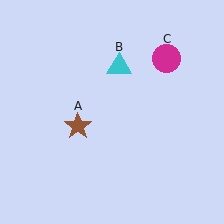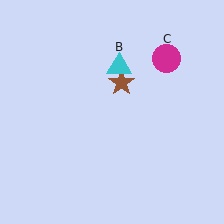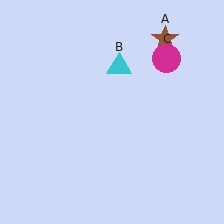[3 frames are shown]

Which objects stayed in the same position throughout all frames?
Cyan triangle (object B) and magenta circle (object C) remained stationary.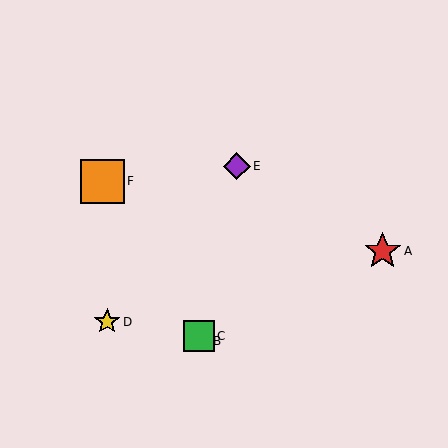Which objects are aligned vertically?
Objects B, C are aligned vertically.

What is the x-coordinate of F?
Object F is at x≈102.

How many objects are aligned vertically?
2 objects (B, C) are aligned vertically.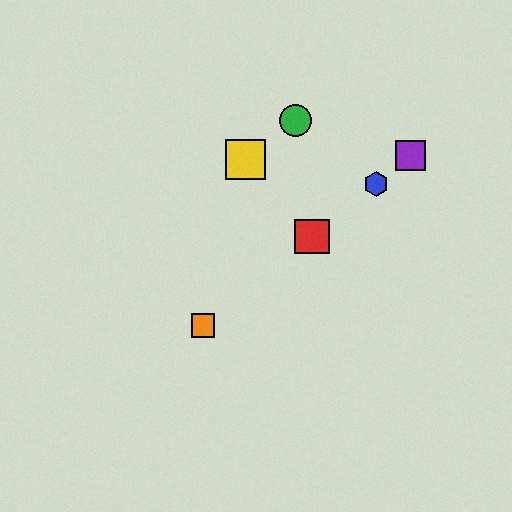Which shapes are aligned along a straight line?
The red square, the blue hexagon, the purple square, the orange square are aligned along a straight line.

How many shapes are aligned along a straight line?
4 shapes (the red square, the blue hexagon, the purple square, the orange square) are aligned along a straight line.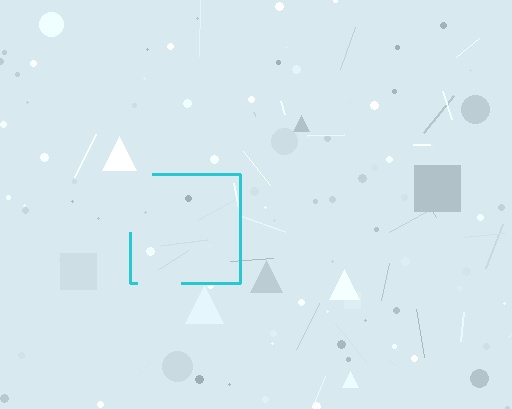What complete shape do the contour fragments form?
The contour fragments form a square.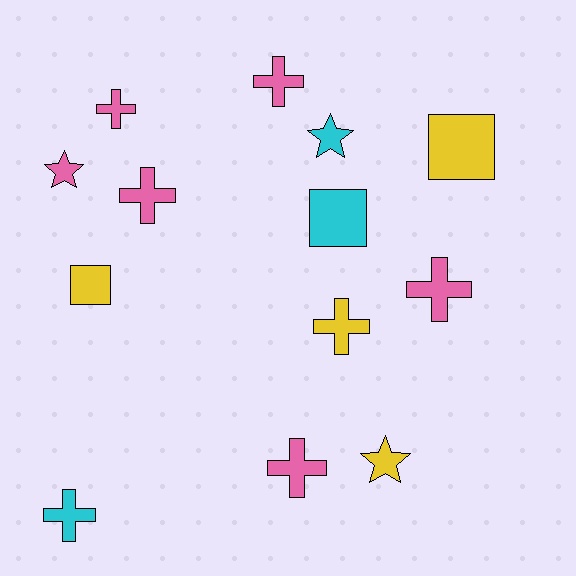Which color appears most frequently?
Pink, with 6 objects.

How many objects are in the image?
There are 13 objects.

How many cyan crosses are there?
There is 1 cyan cross.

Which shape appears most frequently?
Cross, with 7 objects.